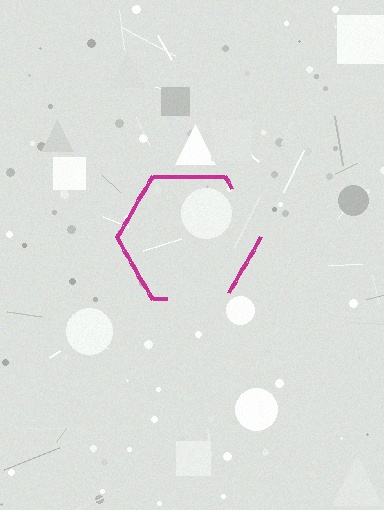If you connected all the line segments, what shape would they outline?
They would outline a hexagon.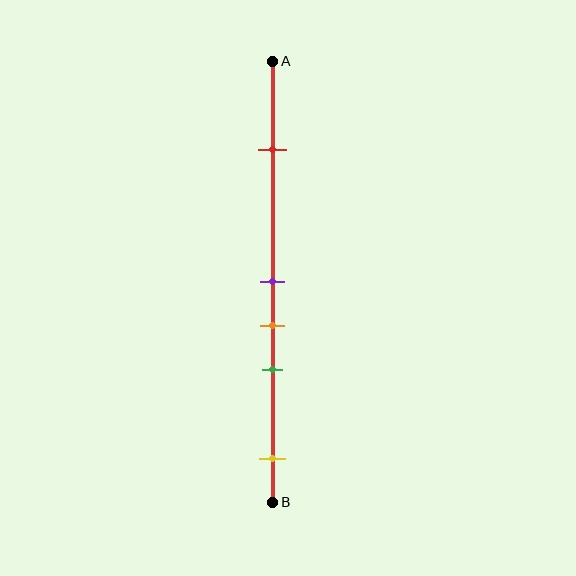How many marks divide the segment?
There are 5 marks dividing the segment.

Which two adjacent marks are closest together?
The purple and orange marks are the closest adjacent pair.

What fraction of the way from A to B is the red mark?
The red mark is approximately 20% (0.2) of the way from A to B.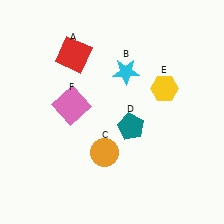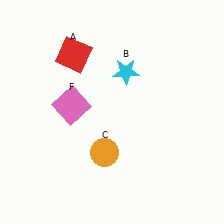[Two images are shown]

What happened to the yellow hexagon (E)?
The yellow hexagon (E) was removed in Image 2. It was in the top-right area of Image 1.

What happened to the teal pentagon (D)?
The teal pentagon (D) was removed in Image 2. It was in the bottom-right area of Image 1.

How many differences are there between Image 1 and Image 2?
There are 2 differences between the two images.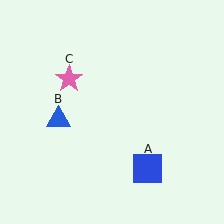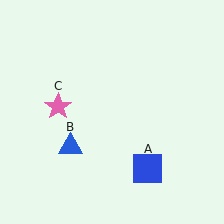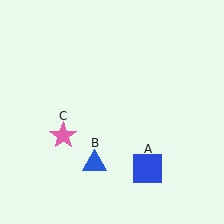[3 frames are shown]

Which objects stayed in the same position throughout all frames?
Blue square (object A) remained stationary.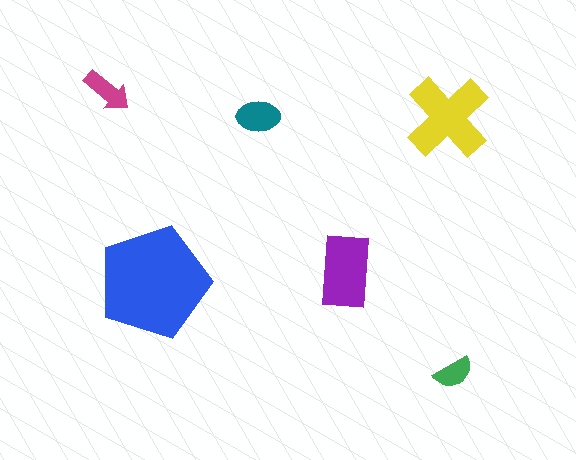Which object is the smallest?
The green semicircle.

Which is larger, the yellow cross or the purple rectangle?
The yellow cross.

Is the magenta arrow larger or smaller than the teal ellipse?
Smaller.